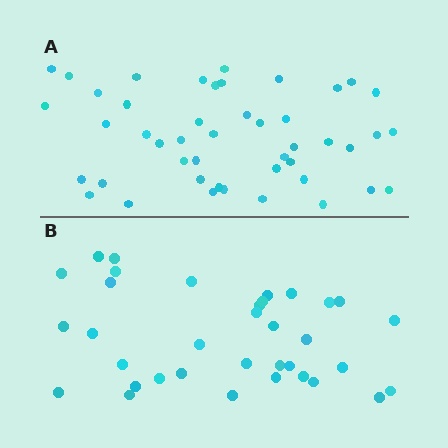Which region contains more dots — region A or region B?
Region A (the top region) has more dots.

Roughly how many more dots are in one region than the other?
Region A has roughly 12 or so more dots than region B.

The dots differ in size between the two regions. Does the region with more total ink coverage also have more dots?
No. Region B has more total ink coverage because its dots are larger, but region A actually contains more individual dots. Total area can be misleading — the number of items is what matters here.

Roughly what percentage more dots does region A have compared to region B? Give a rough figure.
About 30% more.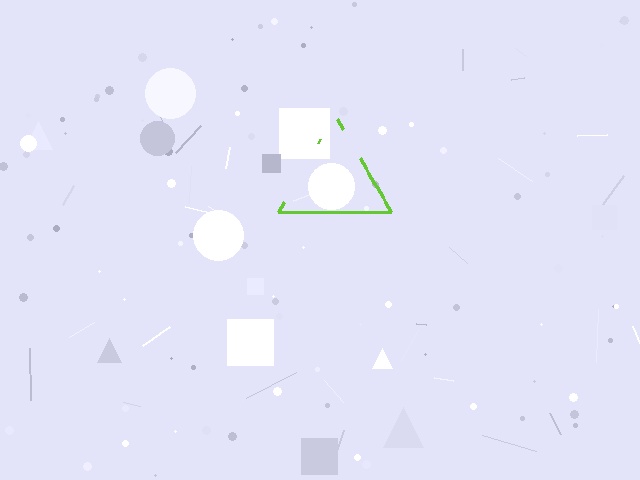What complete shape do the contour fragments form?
The contour fragments form a triangle.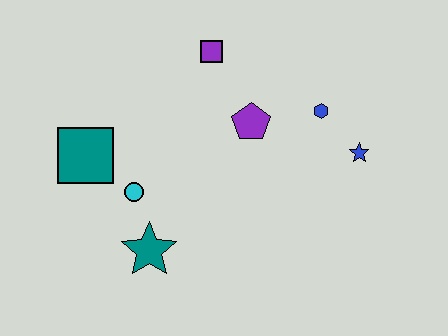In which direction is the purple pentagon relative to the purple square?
The purple pentagon is below the purple square.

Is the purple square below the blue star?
No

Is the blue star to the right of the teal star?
Yes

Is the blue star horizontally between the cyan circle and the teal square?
No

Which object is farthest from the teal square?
The blue star is farthest from the teal square.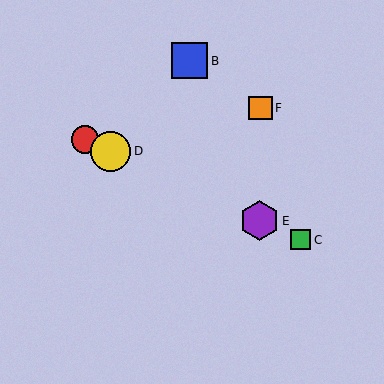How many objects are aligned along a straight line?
4 objects (A, C, D, E) are aligned along a straight line.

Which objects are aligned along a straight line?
Objects A, C, D, E are aligned along a straight line.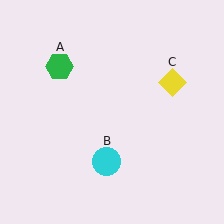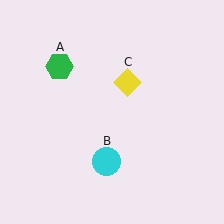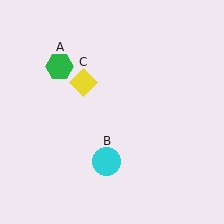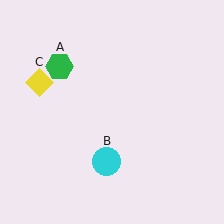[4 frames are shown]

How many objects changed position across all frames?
1 object changed position: yellow diamond (object C).